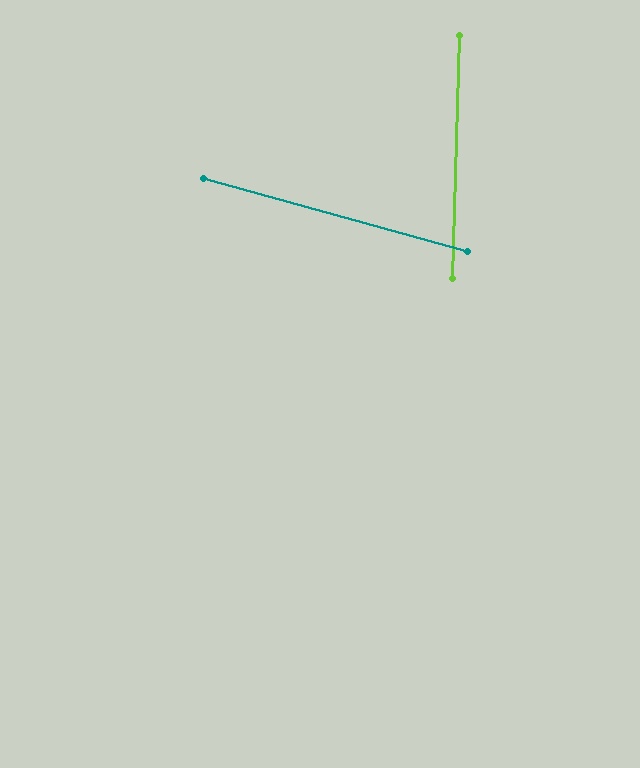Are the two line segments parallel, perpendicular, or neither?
Neither parallel nor perpendicular — they differ by about 76°.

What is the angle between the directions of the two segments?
Approximately 76 degrees.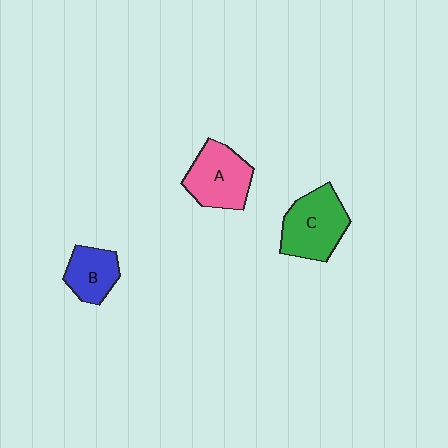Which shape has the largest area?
Shape C (green).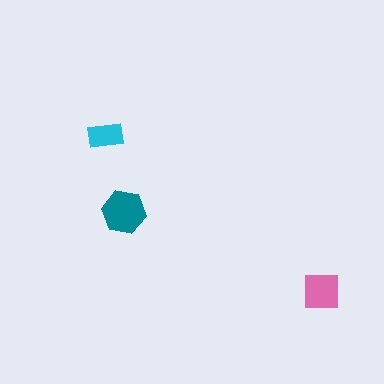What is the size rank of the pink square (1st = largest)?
2nd.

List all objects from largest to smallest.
The teal hexagon, the pink square, the cyan rectangle.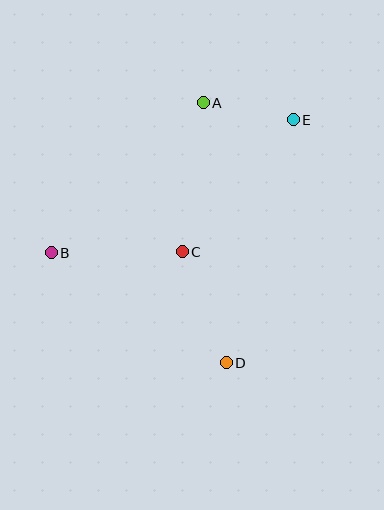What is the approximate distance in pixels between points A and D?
The distance between A and D is approximately 261 pixels.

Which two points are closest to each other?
Points A and E are closest to each other.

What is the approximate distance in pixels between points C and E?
The distance between C and E is approximately 173 pixels.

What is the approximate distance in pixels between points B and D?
The distance between B and D is approximately 206 pixels.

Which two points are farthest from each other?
Points B and E are farthest from each other.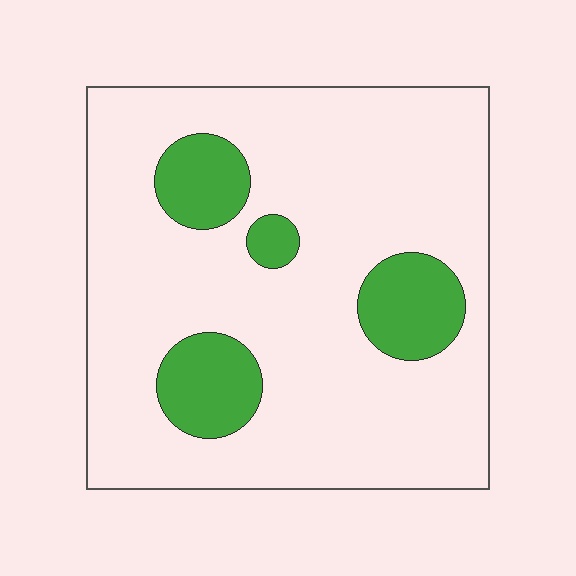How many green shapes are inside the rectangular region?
4.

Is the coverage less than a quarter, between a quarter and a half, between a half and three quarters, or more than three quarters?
Less than a quarter.